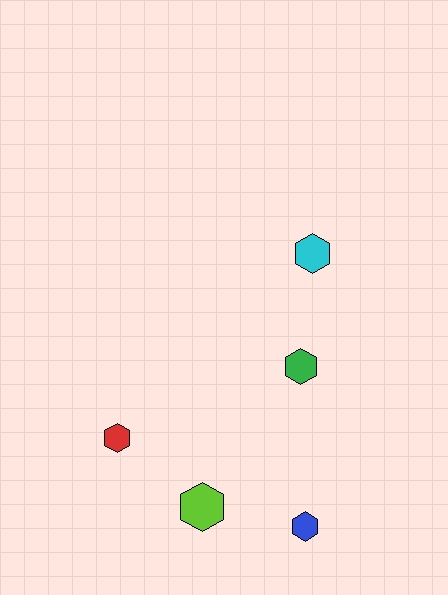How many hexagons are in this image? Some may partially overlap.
There are 5 hexagons.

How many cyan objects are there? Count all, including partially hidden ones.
There is 1 cyan object.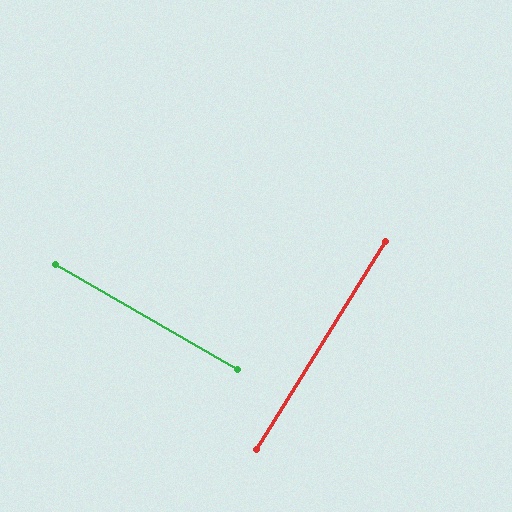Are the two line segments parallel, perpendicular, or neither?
Perpendicular — they meet at approximately 88°.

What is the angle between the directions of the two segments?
Approximately 88 degrees.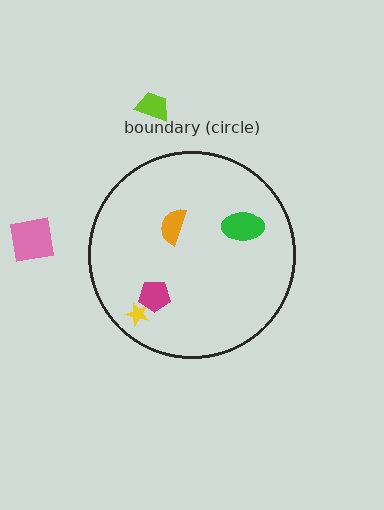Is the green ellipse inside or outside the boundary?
Inside.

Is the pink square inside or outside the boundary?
Outside.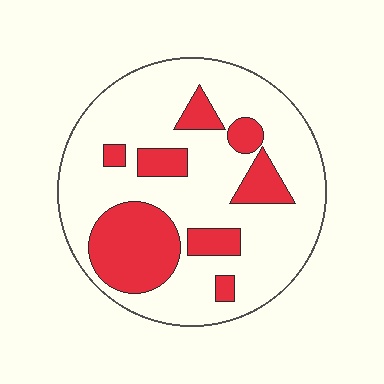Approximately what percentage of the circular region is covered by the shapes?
Approximately 25%.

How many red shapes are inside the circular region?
8.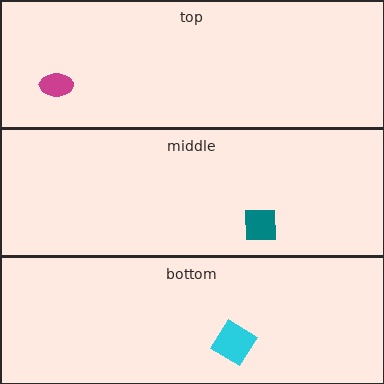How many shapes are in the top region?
1.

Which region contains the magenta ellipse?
The top region.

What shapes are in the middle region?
The teal square.